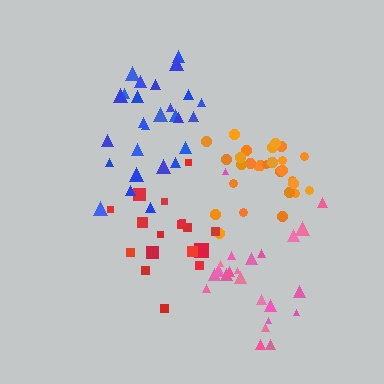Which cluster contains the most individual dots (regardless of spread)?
Orange (30).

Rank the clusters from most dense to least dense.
orange, pink, red, blue.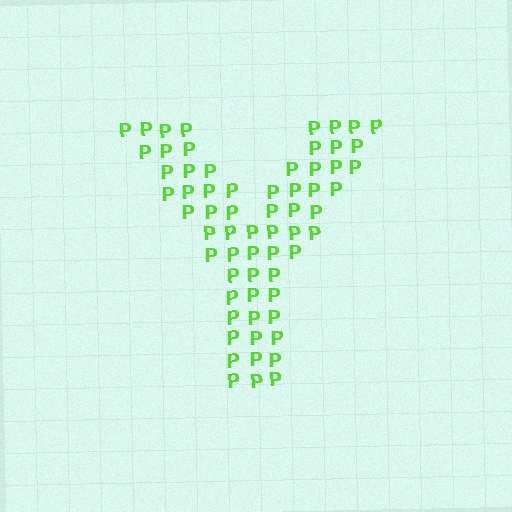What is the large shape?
The large shape is the letter Y.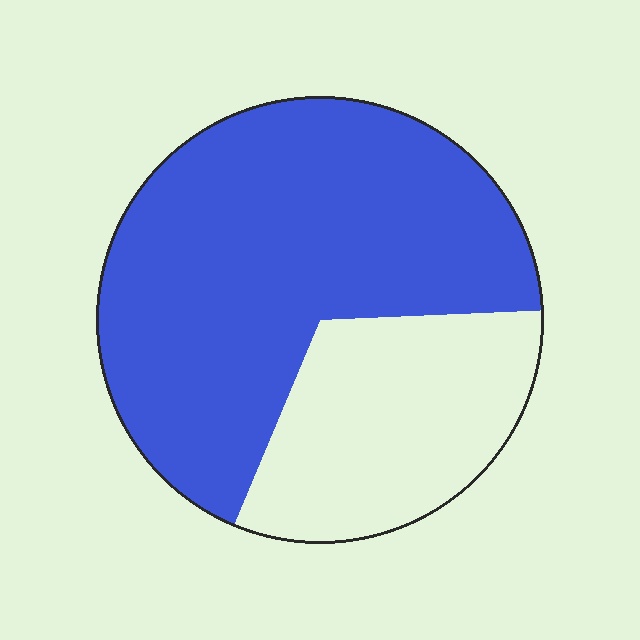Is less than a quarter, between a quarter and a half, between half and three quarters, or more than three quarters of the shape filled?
Between half and three quarters.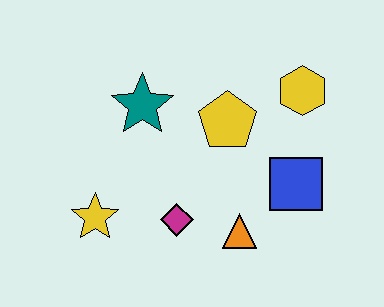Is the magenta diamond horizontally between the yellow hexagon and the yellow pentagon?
No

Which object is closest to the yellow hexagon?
The yellow pentagon is closest to the yellow hexagon.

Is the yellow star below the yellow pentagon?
Yes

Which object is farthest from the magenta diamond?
The yellow hexagon is farthest from the magenta diamond.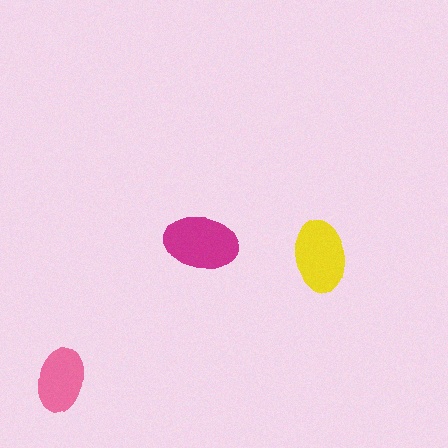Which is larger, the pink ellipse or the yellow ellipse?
The yellow one.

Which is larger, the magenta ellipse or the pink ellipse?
The magenta one.